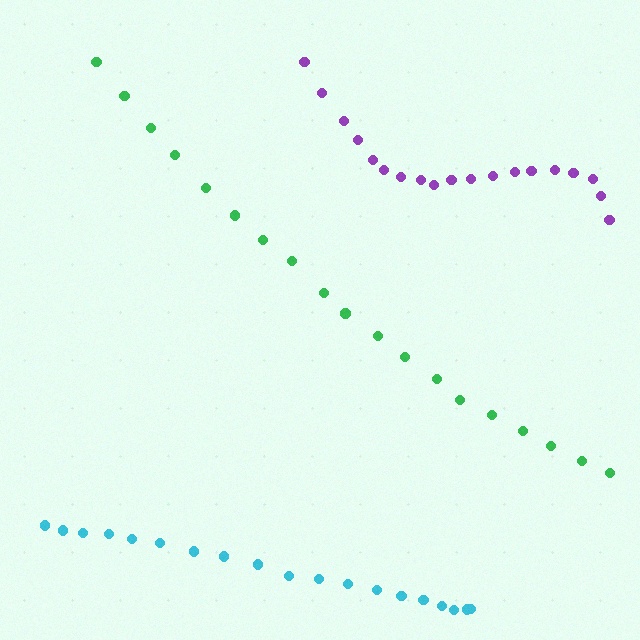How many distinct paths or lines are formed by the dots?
There are 3 distinct paths.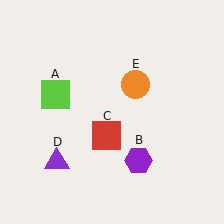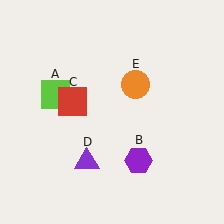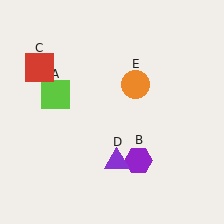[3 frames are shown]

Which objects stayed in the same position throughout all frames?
Lime square (object A) and purple hexagon (object B) and orange circle (object E) remained stationary.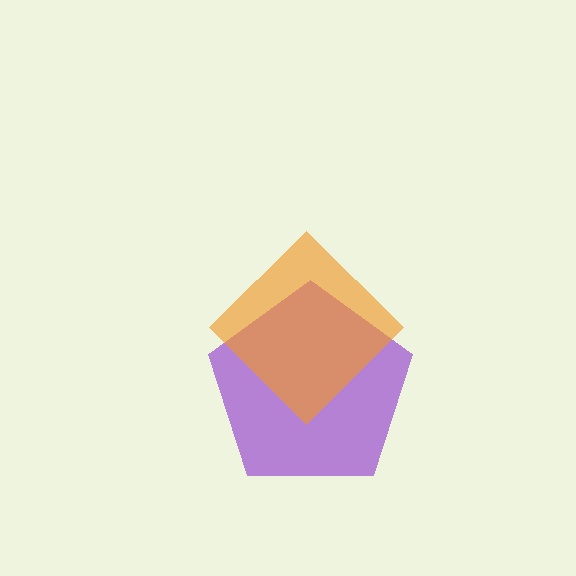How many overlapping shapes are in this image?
There are 2 overlapping shapes in the image.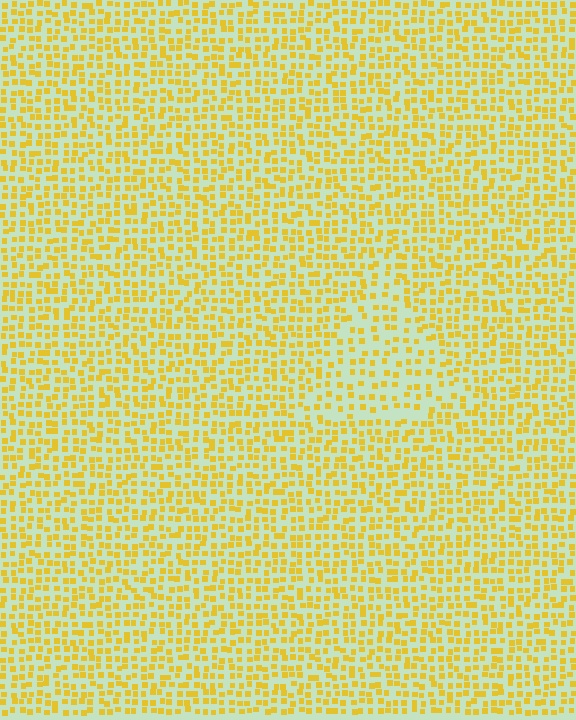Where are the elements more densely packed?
The elements are more densely packed outside the triangle boundary.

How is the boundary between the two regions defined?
The boundary is defined by a change in element density (approximately 1.6x ratio). All elements are the same color, size, and shape.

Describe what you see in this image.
The image contains small yellow elements arranged at two different densities. A triangle-shaped region is visible where the elements are less densely packed than the surrounding area.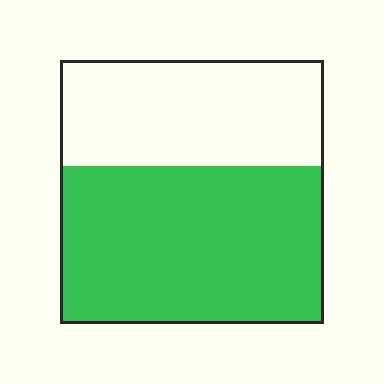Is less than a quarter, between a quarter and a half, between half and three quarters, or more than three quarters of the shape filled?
Between half and three quarters.